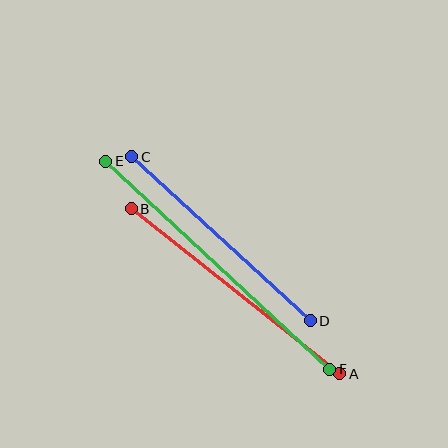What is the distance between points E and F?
The distance is approximately 305 pixels.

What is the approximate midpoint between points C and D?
The midpoint is at approximately (221, 239) pixels.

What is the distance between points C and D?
The distance is approximately 242 pixels.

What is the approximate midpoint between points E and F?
The midpoint is at approximately (218, 265) pixels.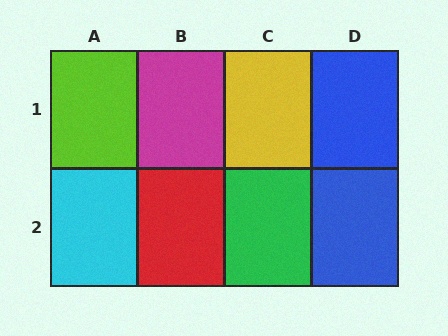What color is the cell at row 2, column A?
Cyan.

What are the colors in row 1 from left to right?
Lime, magenta, yellow, blue.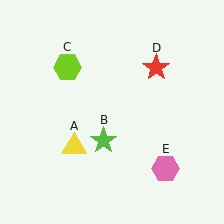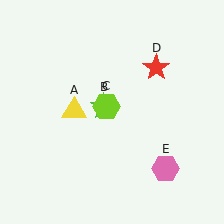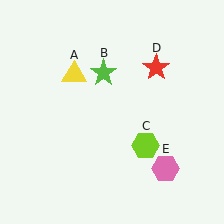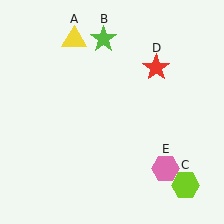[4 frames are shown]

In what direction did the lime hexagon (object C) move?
The lime hexagon (object C) moved down and to the right.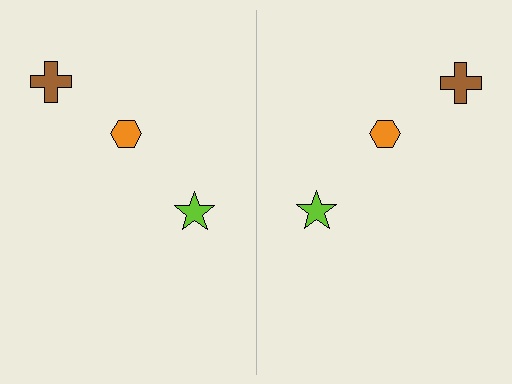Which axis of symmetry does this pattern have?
The pattern has a vertical axis of symmetry running through the center of the image.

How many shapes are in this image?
There are 6 shapes in this image.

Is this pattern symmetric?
Yes, this pattern has bilateral (reflection) symmetry.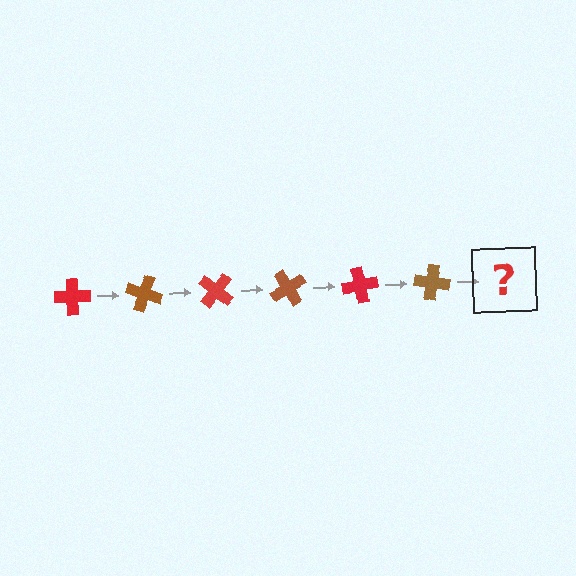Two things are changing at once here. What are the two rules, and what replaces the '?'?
The two rules are that it rotates 20 degrees each step and the color cycles through red and brown. The '?' should be a red cross, rotated 120 degrees from the start.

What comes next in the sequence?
The next element should be a red cross, rotated 120 degrees from the start.